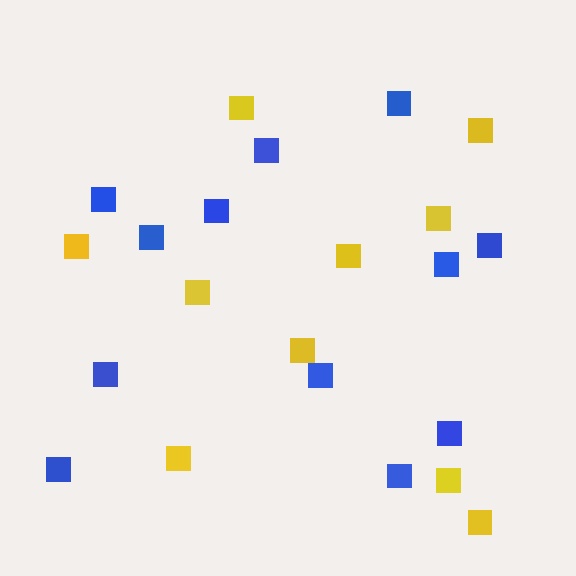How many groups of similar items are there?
There are 2 groups: one group of yellow squares (10) and one group of blue squares (12).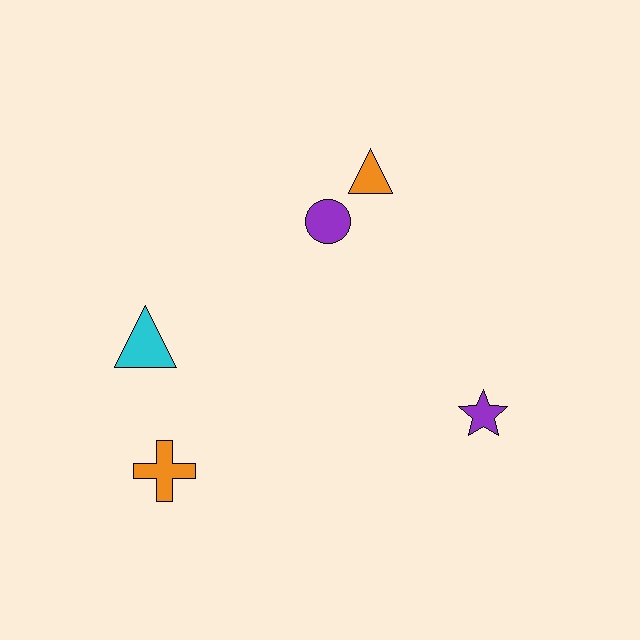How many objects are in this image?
There are 5 objects.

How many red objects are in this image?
There are no red objects.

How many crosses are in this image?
There is 1 cross.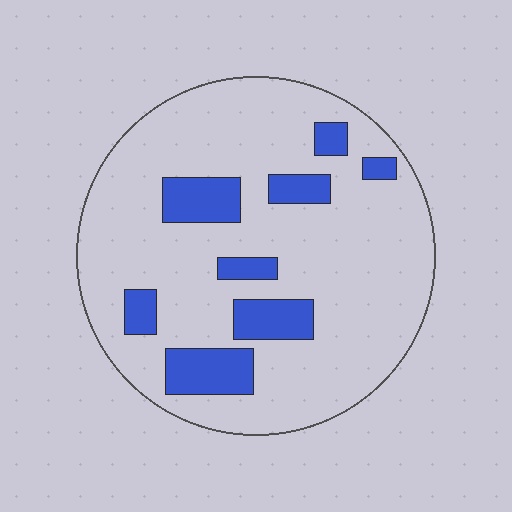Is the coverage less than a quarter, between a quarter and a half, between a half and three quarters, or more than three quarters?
Less than a quarter.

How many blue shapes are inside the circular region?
8.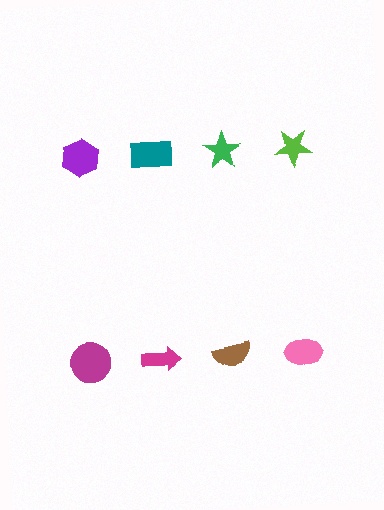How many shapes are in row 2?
4 shapes.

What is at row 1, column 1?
A purple hexagon.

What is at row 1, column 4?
A lime star.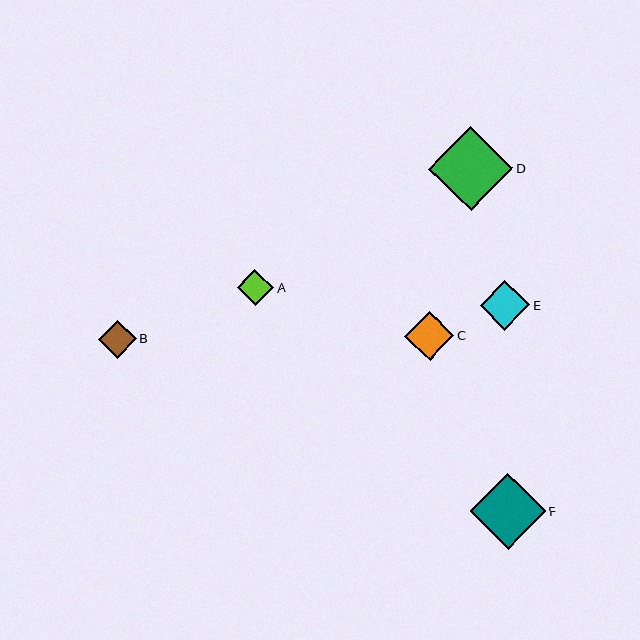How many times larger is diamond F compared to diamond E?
Diamond F is approximately 1.5 times the size of diamond E.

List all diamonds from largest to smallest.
From largest to smallest: D, F, E, C, B, A.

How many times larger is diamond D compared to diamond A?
Diamond D is approximately 2.3 times the size of diamond A.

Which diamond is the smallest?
Diamond A is the smallest with a size of approximately 37 pixels.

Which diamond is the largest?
Diamond D is the largest with a size of approximately 84 pixels.